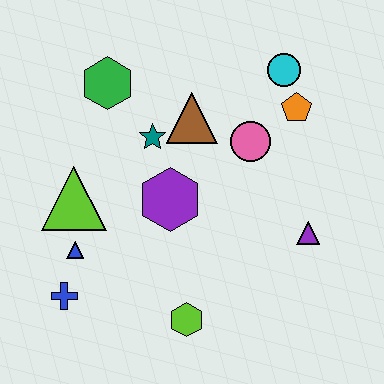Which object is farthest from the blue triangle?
The cyan circle is farthest from the blue triangle.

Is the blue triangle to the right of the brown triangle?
No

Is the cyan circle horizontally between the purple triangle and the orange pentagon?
No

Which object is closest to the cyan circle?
The orange pentagon is closest to the cyan circle.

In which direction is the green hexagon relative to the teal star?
The green hexagon is above the teal star.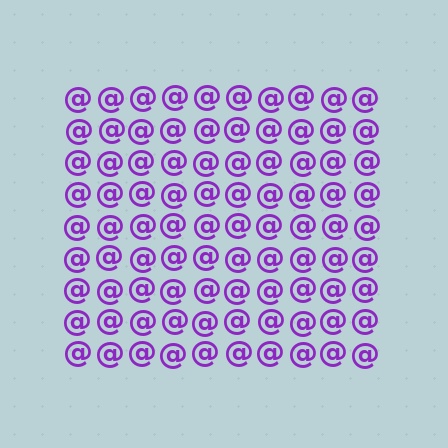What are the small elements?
The small elements are at signs.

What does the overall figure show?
The overall figure shows a square.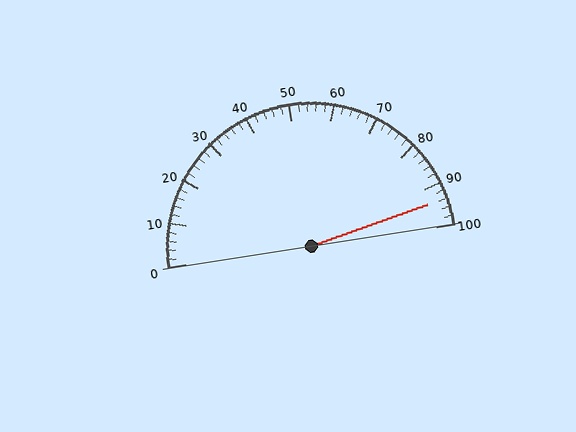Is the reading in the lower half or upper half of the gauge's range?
The reading is in the upper half of the range (0 to 100).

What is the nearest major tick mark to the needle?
The nearest major tick mark is 90.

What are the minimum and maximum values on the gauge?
The gauge ranges from 0 to 100.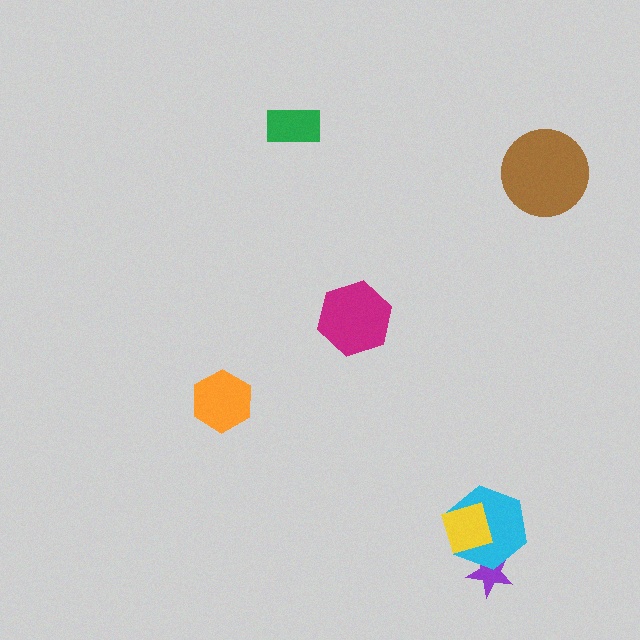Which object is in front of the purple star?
The cyan hexagon is in front of the purple star.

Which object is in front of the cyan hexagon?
The yellow diamond is in front of the cyan hexagon.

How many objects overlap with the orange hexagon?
0 objects overlap with the orange hexagon.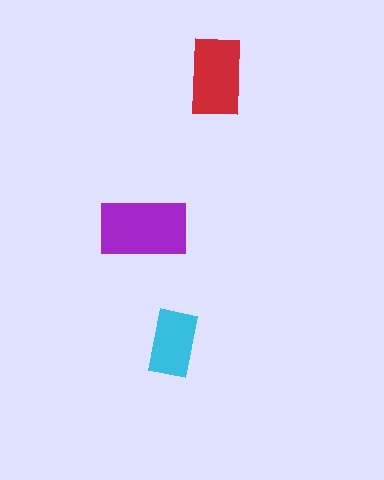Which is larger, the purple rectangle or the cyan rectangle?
The purple one.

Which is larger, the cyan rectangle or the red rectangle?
The red one.